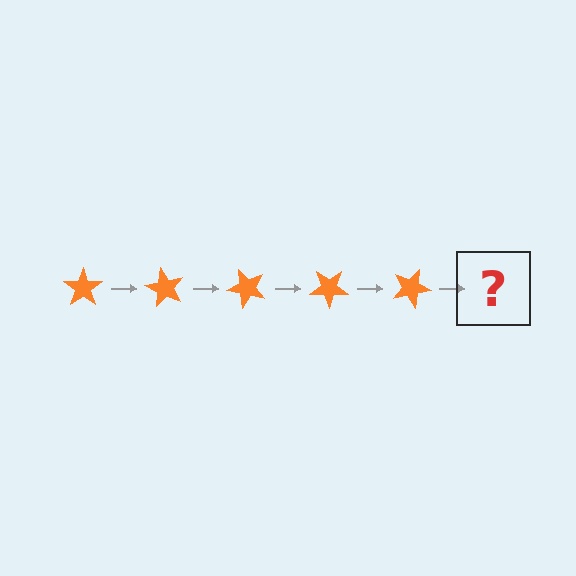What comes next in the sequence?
The next element should be an orange star rotated 300 degrees.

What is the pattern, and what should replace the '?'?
The pattern is that the star rotates 60 degrees each step. The '?' should be an orange star rotated 300 degrees.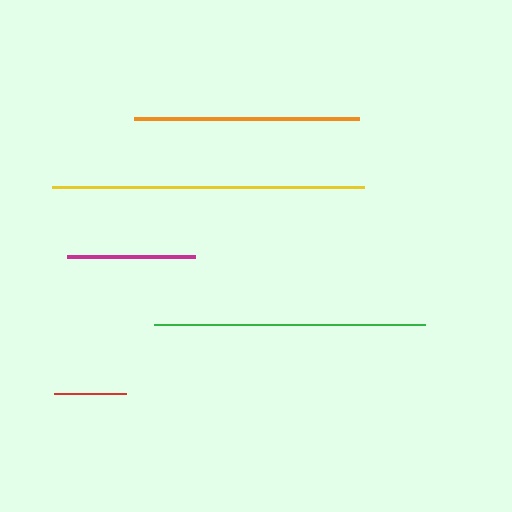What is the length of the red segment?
The red segment is approximately 72 pixels long.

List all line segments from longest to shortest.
From longest to shortest: yellow, green, orange, magenta, red.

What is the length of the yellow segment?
The yellow segment is approximately 312 pixels long.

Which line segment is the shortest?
The red line is the shortest at approximately 72 pixels.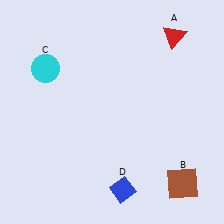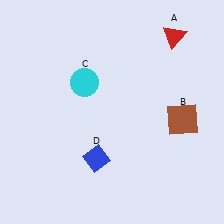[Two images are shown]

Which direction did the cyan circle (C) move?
The cyan circle (C) moved right.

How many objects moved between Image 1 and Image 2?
3 objects moved between the two images.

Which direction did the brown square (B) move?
The brown square (B) moved up.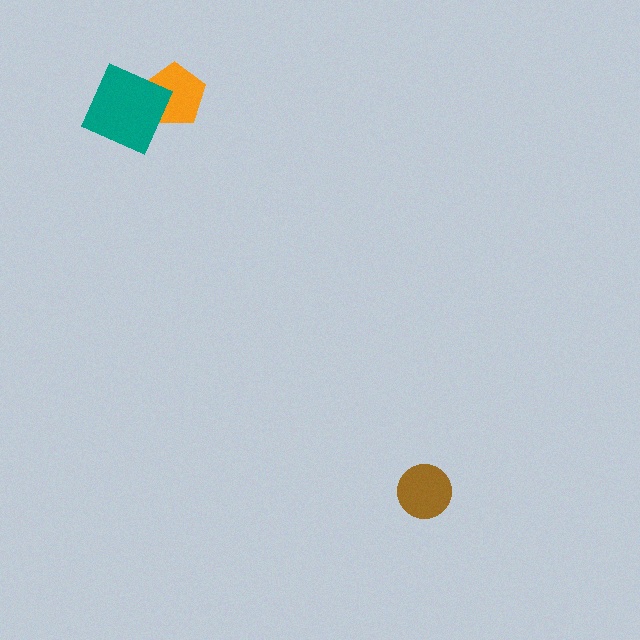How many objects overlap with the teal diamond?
1 object overlaps with the teal diamond.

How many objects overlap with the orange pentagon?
1 object overlaps with the orange pentagon.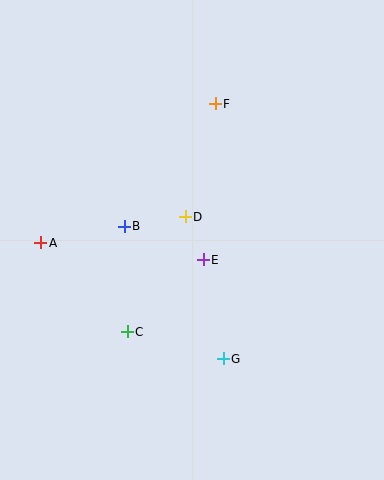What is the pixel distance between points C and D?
The distance between C and D is 129 pixels.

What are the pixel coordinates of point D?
Point D is at (185, 217).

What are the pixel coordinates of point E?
Point E is at (203, 260).